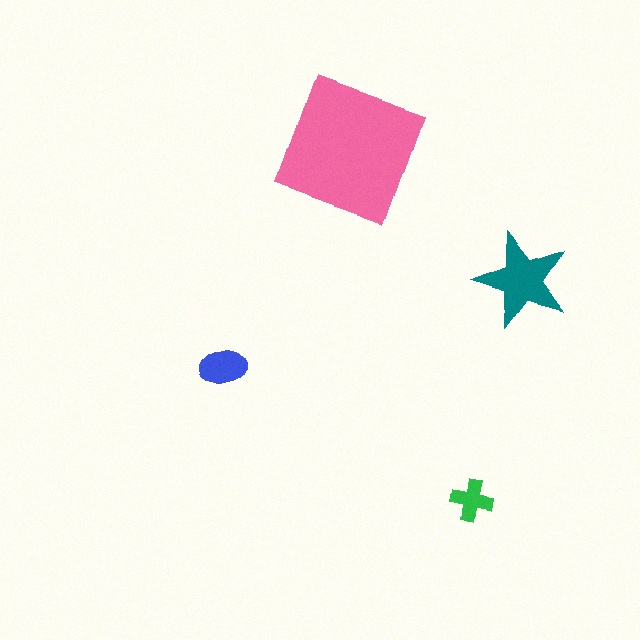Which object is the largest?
The pink square.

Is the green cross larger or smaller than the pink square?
Smaller.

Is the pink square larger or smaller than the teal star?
Larger.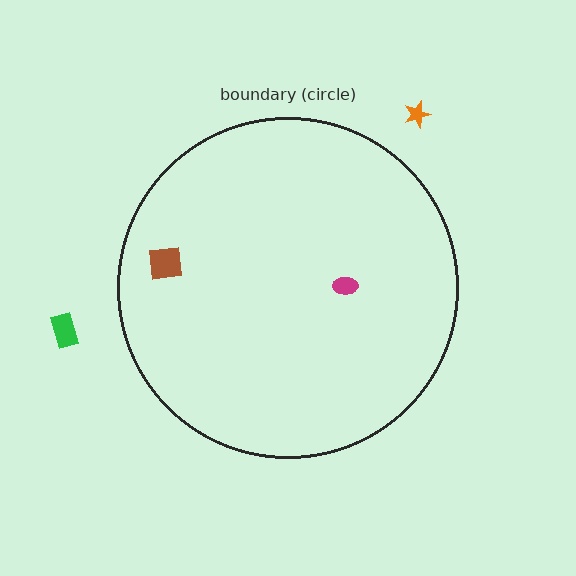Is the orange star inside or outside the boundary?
Outside.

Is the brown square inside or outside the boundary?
Inside.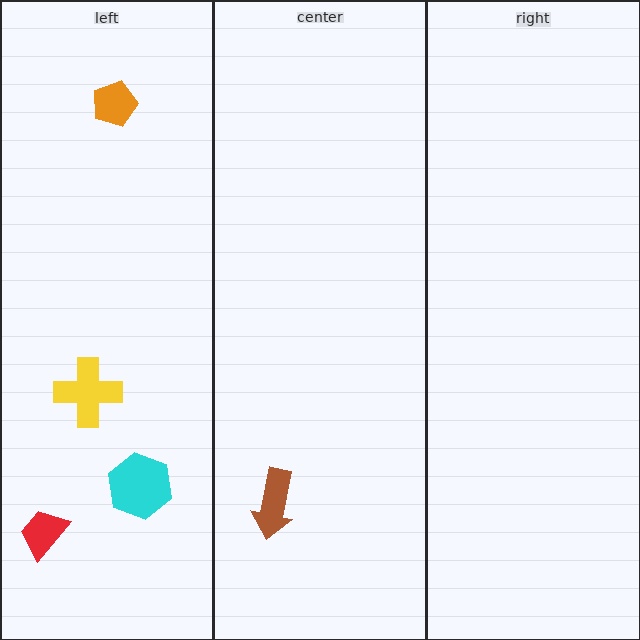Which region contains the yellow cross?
The left region.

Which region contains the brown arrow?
The center region.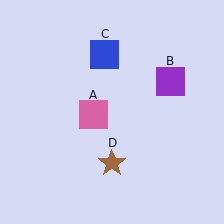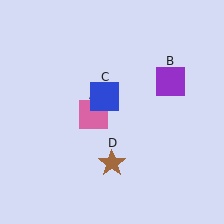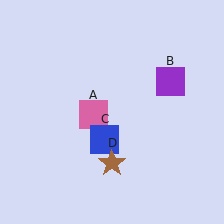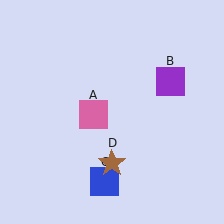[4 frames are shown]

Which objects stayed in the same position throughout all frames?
Pink square (object A) and purple square (object B) and brown star (object D) remained stationary.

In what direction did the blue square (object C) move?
The blue square (object C) moved down.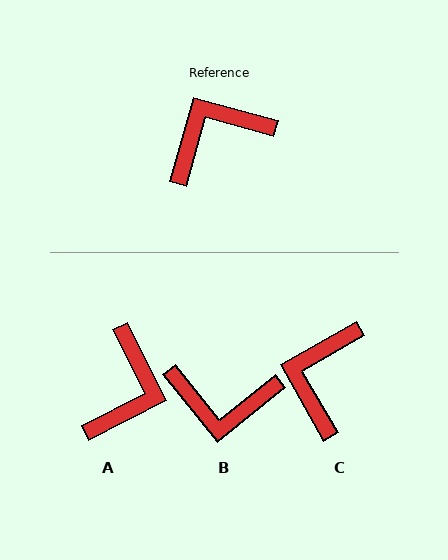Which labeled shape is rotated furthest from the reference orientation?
B, about 144 degrees away.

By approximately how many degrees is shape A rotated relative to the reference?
Approximately 138 degrees clockwise.